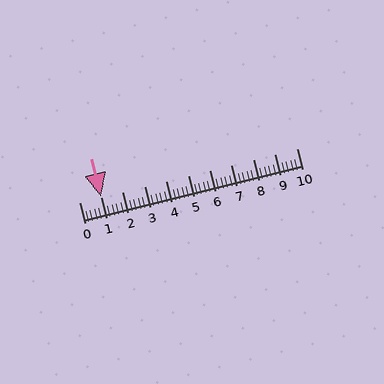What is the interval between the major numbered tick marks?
The major tick marks are spaced 1 units apart.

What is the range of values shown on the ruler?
The ruler shows values from 0 to 10.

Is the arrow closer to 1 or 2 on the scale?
The arrow is closer to 1.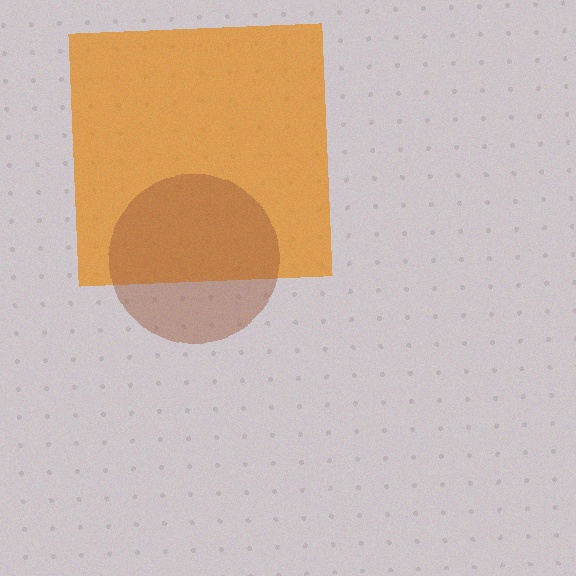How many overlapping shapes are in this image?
There are 2 overlapping shapes in the image.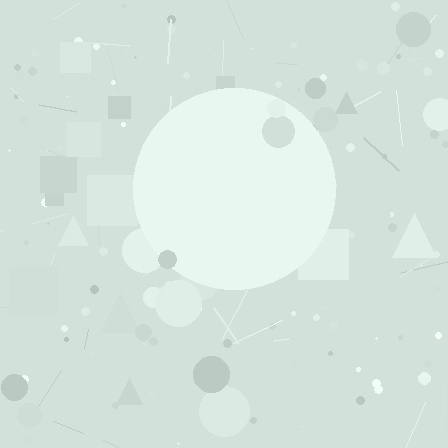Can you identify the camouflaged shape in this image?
The camouflaged shape is a circle.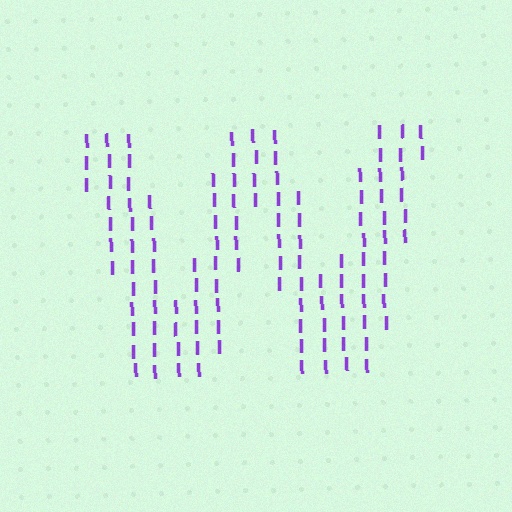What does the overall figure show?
The overall figure shows the letter W.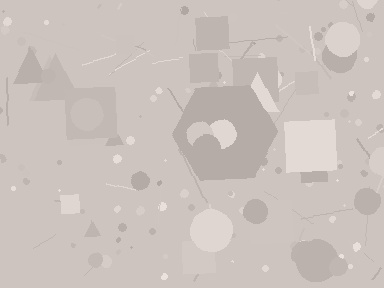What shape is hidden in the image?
A hexagon is hidden in the image.